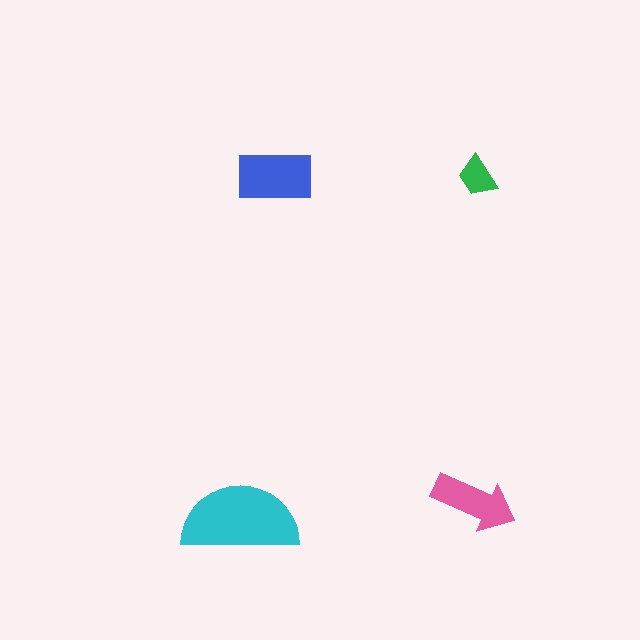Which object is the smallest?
The green trapezoid.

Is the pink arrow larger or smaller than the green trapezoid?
Larger.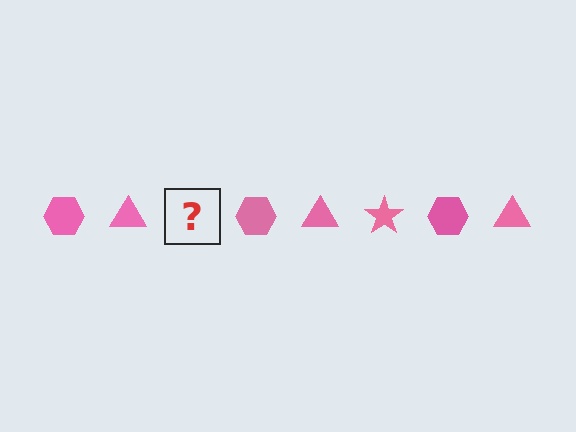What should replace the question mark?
The question mark should be replaced with a pink star.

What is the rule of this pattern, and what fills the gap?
The rule is that the pattern cycles through hexagon, triangle, star shapes in pink. The gap should be filled with a pink star.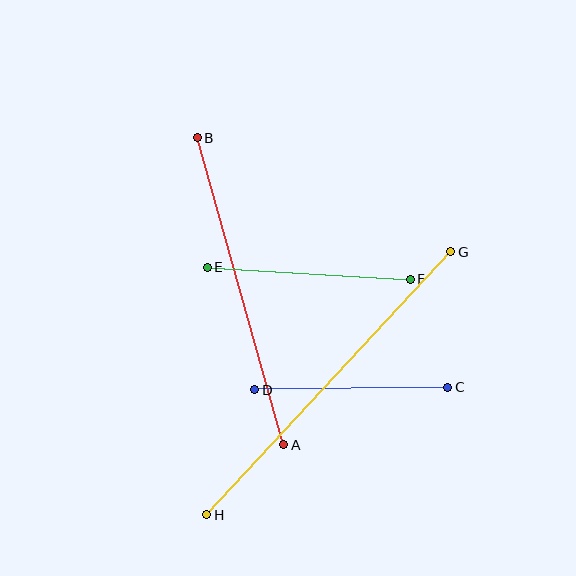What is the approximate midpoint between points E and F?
The midpoint is at approximately (309, 273) pixels.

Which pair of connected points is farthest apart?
Points G and H are farthest apart.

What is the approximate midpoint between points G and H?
The midpoint is at approximately (329, 383) pixels.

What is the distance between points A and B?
The distance is approximately 319 pixels.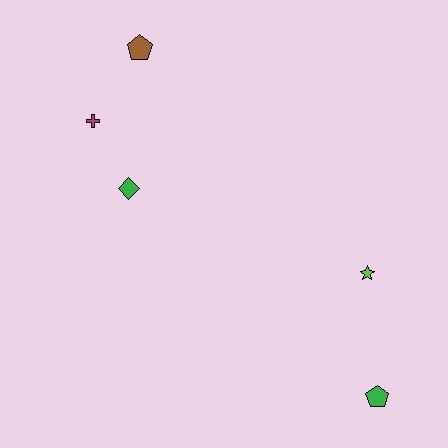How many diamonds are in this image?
There is 1 diamond.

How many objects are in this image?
There are 5 objects.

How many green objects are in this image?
There are 2 green objects.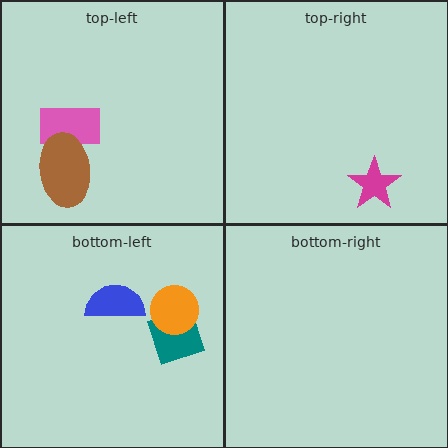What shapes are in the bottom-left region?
The teal diamond, the blue semicircle, the orange circle.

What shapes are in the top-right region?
The magenta star.